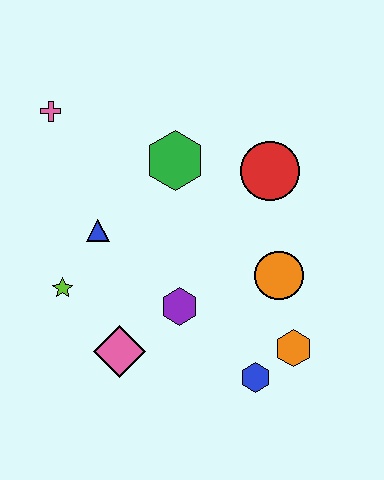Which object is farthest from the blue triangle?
The orange hexagon is farthest from the blue triangle.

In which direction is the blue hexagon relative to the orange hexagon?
The blue hexagon is to the left of the orange hexagon.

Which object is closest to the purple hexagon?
The pink diamond is closest to the purple hexagon.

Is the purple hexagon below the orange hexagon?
No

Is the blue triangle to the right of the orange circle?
No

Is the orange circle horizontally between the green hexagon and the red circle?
No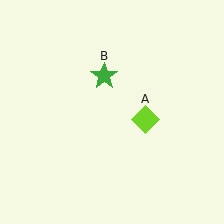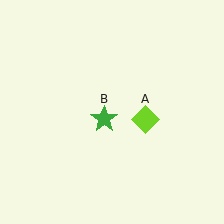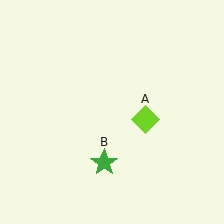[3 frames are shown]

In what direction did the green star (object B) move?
The green star (object B) moved down.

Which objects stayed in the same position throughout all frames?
Lime diamond (object A) remained stationary.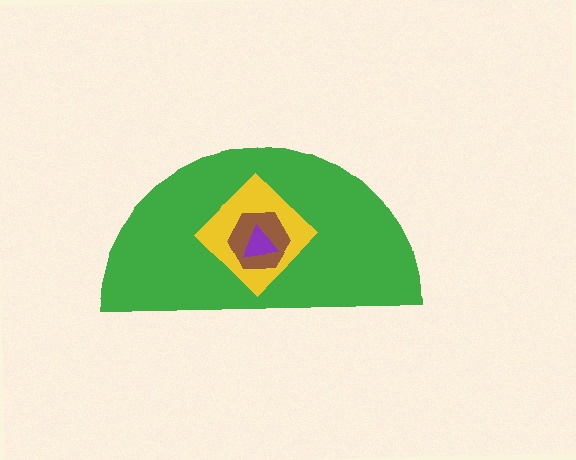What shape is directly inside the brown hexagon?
The purple triangle.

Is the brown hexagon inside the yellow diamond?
Yes.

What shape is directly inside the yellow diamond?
The brown hexagon.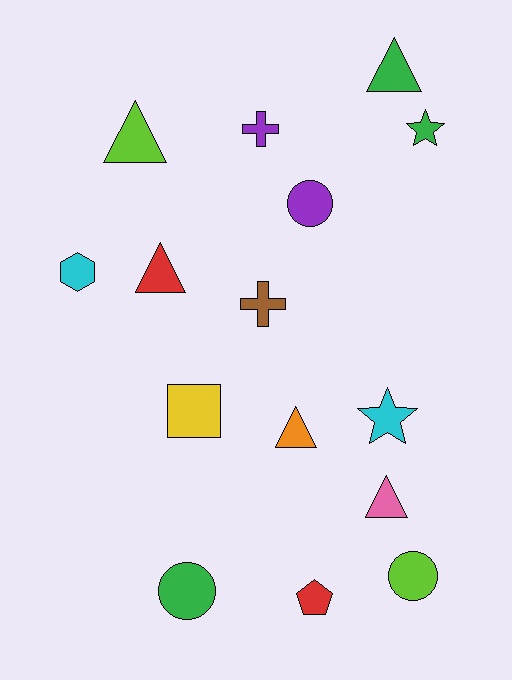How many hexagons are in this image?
There is 1 hexagon.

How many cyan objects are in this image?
There are 2 cyan objects.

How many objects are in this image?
There are 15 objects.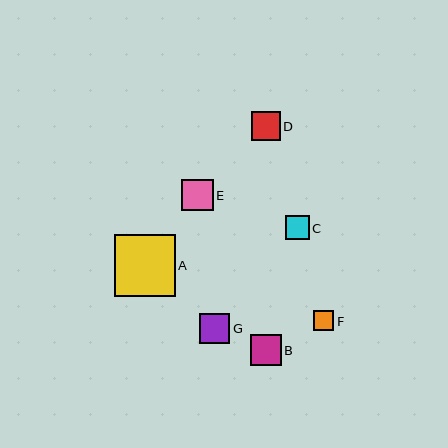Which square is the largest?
Square A is the largest with a size of approximately 61 pixels.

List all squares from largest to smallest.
From largest to smallest: A, E, B, G, D, C, F.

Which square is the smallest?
Square F is the smallest with a size of approximately 20 pixels.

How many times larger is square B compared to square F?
Square B is approximately 1.5 times the size of square F.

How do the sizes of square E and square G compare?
Square E and square G are approximately the same size.